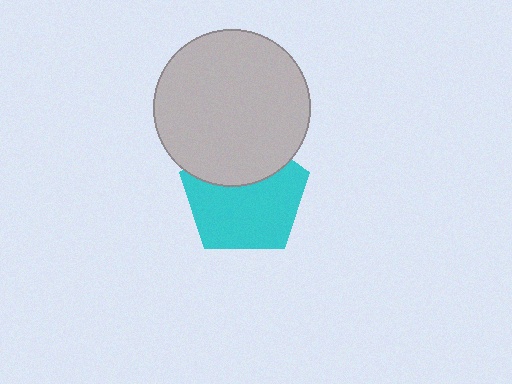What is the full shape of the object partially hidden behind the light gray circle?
The partially hidden object is a cyan pentagon.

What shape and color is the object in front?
The object in front is a light gray circle.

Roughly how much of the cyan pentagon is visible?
Most of it is visible (roughly 66%).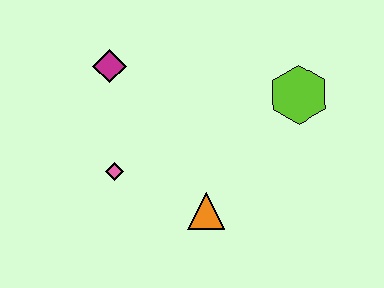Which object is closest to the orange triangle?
The pink diamond is closest to the orange triangle.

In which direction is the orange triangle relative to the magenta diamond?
The orange triangle is below the magenta diamond.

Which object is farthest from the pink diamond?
The lime hexagon is farthest from the pink diamond.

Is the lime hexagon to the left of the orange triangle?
No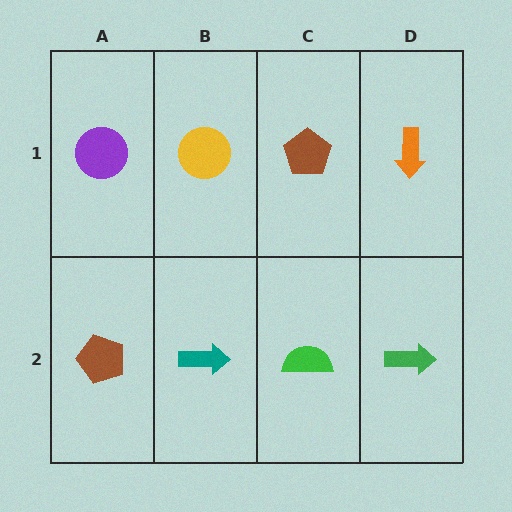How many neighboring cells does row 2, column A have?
2.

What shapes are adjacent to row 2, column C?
A brown pentagon (row 1, column C), a teal arrow (row 2, column B), a green arrow (row 2, column D).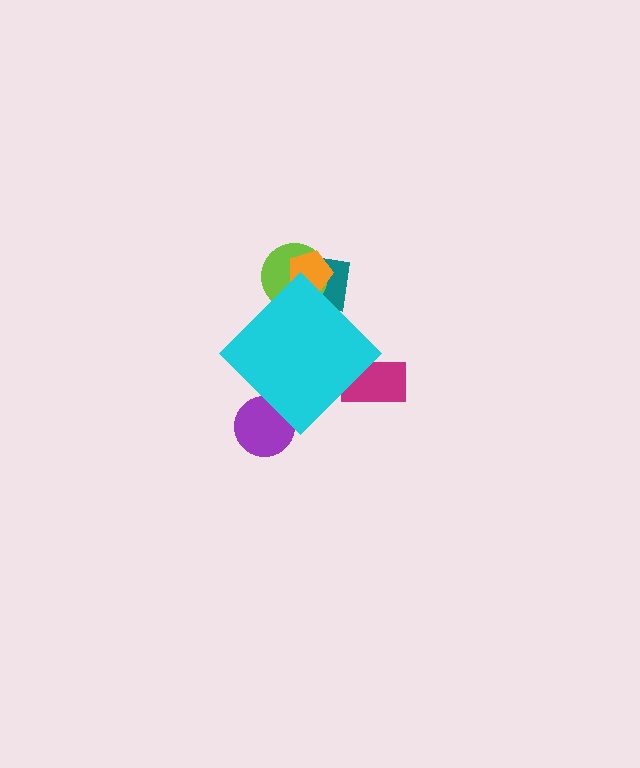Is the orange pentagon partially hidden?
Yes, the orange pentagon is partially hidden behind the cyan diamond.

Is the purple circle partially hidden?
Yes, the purple circle is partially hidden behind the cyan diamond.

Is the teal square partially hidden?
Yes, the teal square is partially hidden behind the cyan diamond.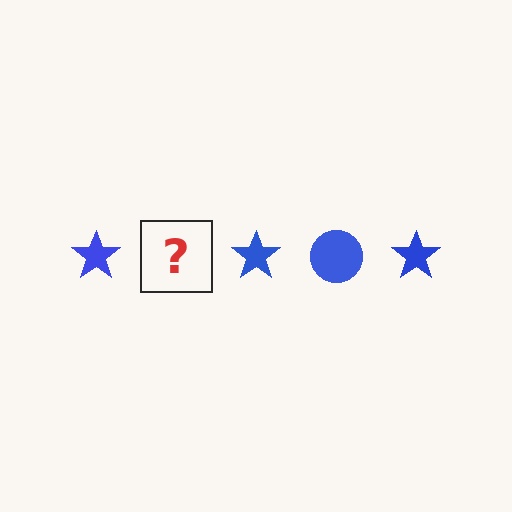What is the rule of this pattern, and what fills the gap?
The rule is that the pattern cycles through star, circle shapes in blue. The gap should be filled with a blue circle.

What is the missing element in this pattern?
The missing element is a blue circle.